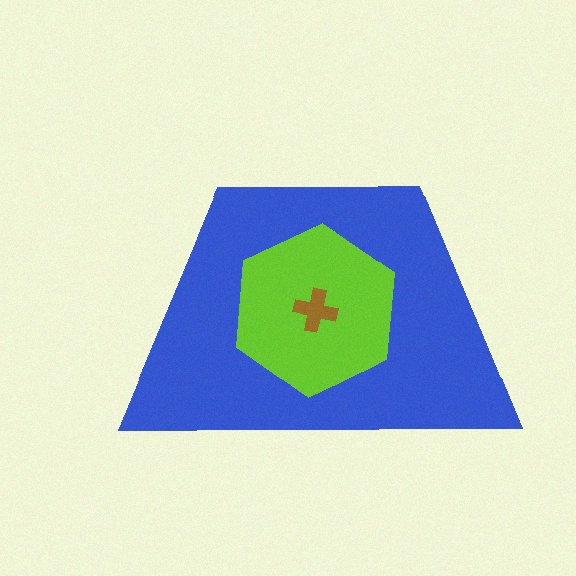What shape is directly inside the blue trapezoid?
The lime hexagon.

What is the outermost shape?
The blue trapezoid.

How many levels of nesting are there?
3.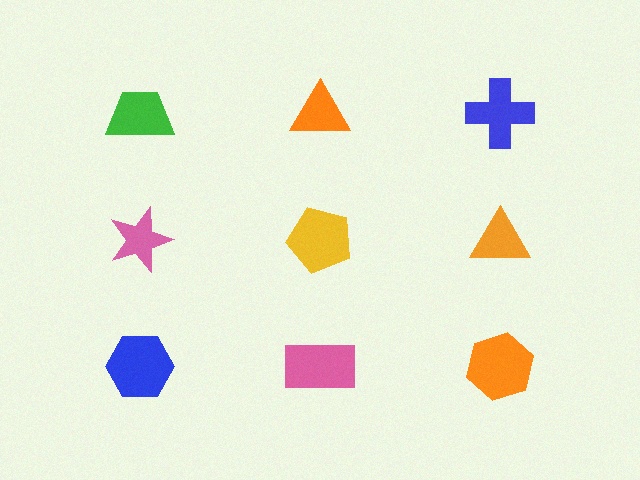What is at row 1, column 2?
An orange triangle.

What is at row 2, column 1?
A pink star.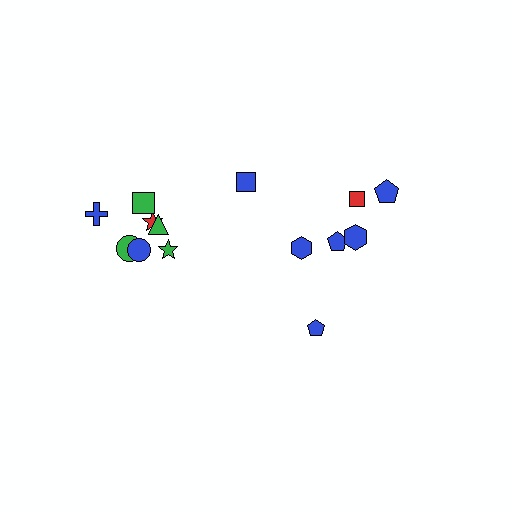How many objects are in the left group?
There are 8 objects.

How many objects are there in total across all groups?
There are 14 objects.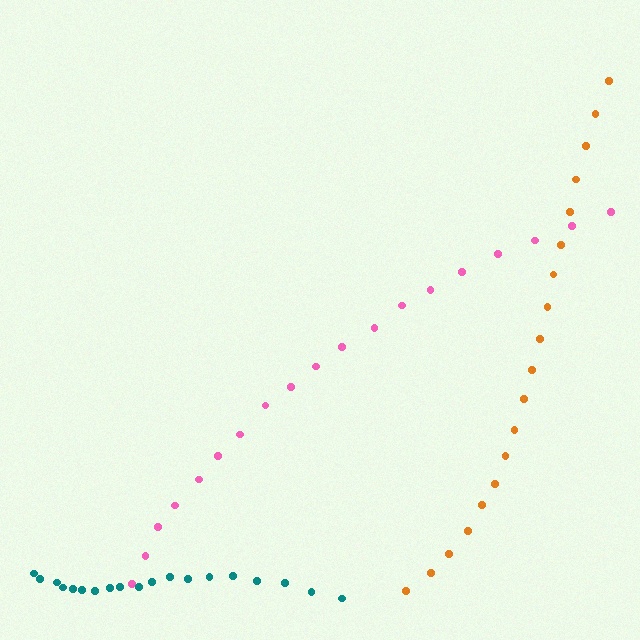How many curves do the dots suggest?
There are 3 distinct paths.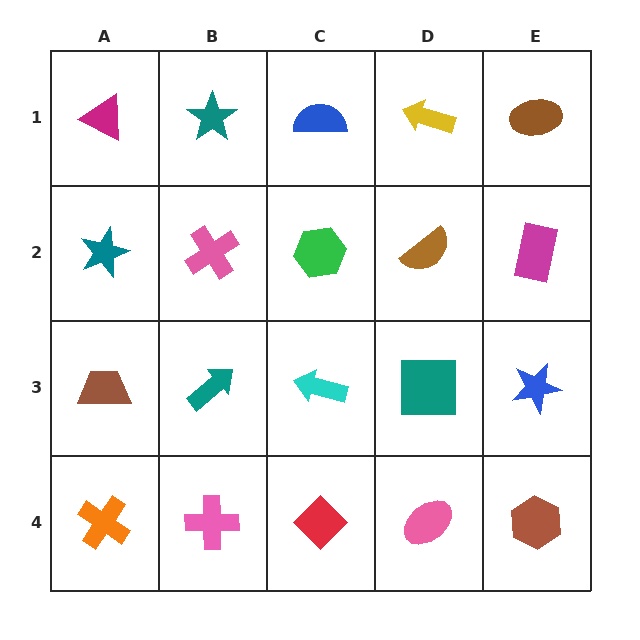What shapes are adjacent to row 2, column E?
A brown ellipse (row 1, column E), a blue star (row 3, column E), a brown semicircle (row 2, column D).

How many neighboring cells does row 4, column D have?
3.